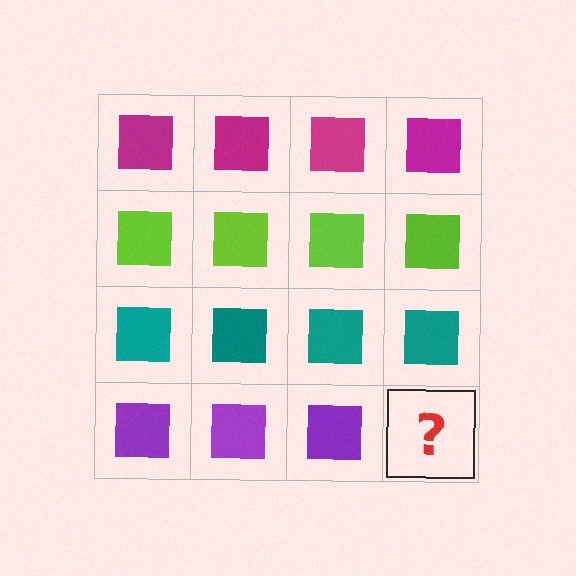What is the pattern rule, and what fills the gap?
The rule is that each row has a consistent color. The gap should be filled with a purple square.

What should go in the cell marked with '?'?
The missing cell should contain a purple square.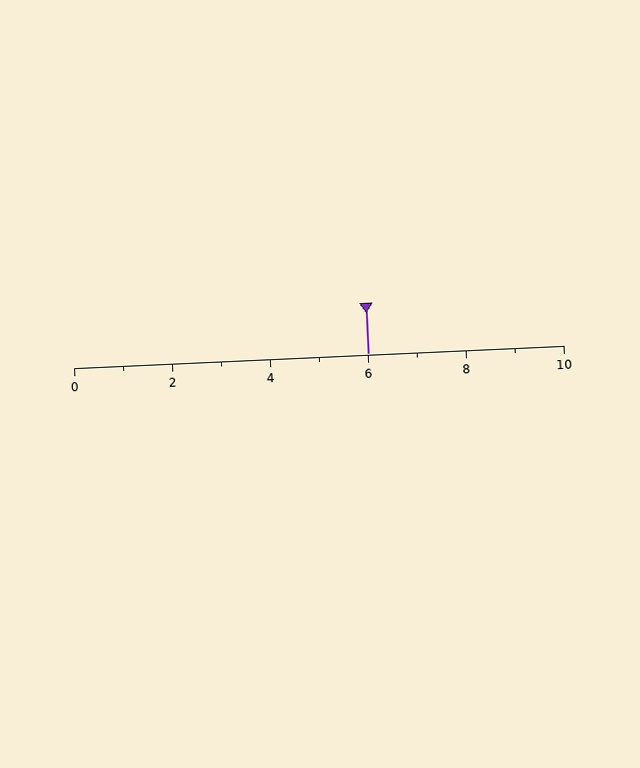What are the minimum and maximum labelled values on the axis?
The axis runs from 0 to 10.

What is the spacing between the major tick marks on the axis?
The major ticks are spaced 2 apart.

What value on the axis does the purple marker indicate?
The marker indicates approximately 6.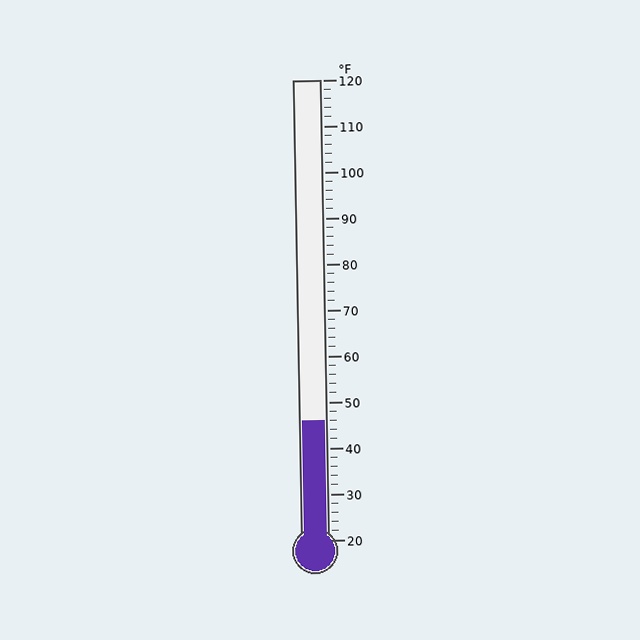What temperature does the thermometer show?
The thermometer shows approximately 46°F.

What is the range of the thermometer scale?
The thermometer scale ranges from 20°F to 120°F.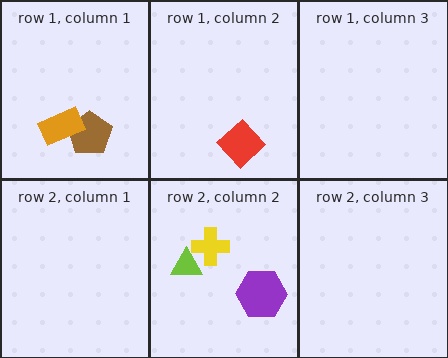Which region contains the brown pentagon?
The row 1, column 1 region.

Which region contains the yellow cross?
The row 2, column 2 region.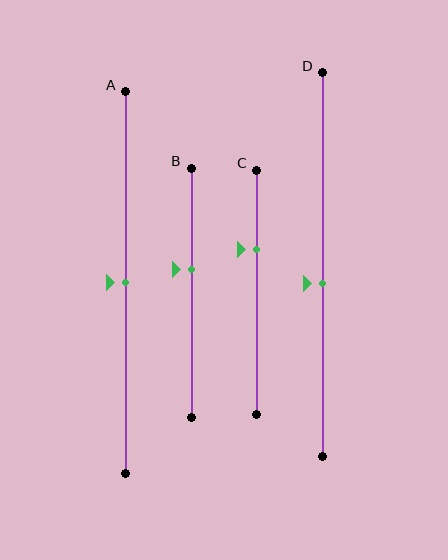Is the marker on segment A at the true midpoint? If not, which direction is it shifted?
Yes, the marker on segment A is at the true midpoint.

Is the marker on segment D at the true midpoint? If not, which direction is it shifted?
No, the marker on segment D is shifted downward by about 5% of the segment length.